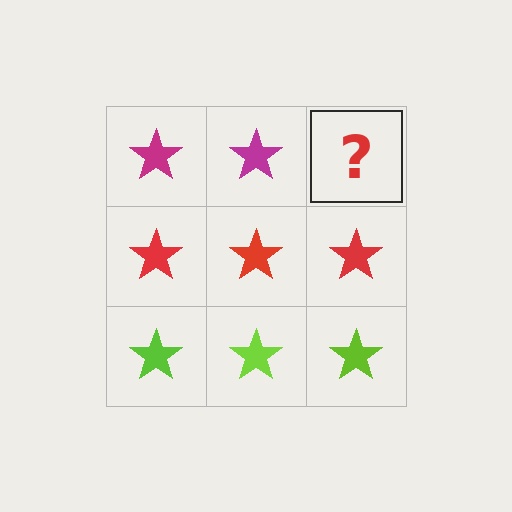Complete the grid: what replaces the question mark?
The question mark should be replaced with a magenta star.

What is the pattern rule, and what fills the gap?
The rule is that each row has a consistent color. The gap should be filled with a magenta star.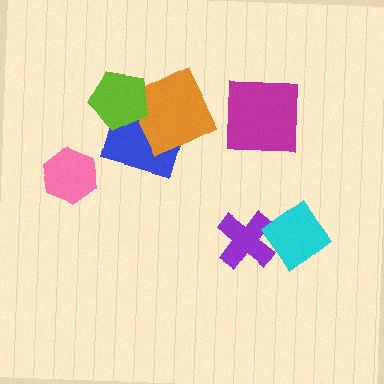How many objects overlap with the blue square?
2 objects overlap with the blue square.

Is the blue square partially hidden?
Yes, it is partially covered by another shape.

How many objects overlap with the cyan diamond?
0 objects overlap with the cyan diamond.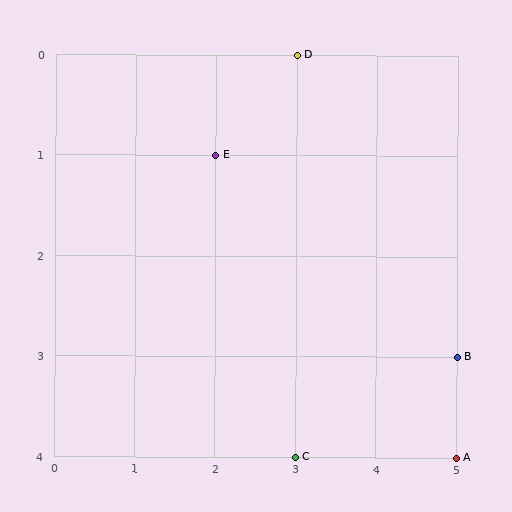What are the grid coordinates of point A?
Point A is at grid coordinates (5, 4).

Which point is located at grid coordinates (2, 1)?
Point E is at (2, 1).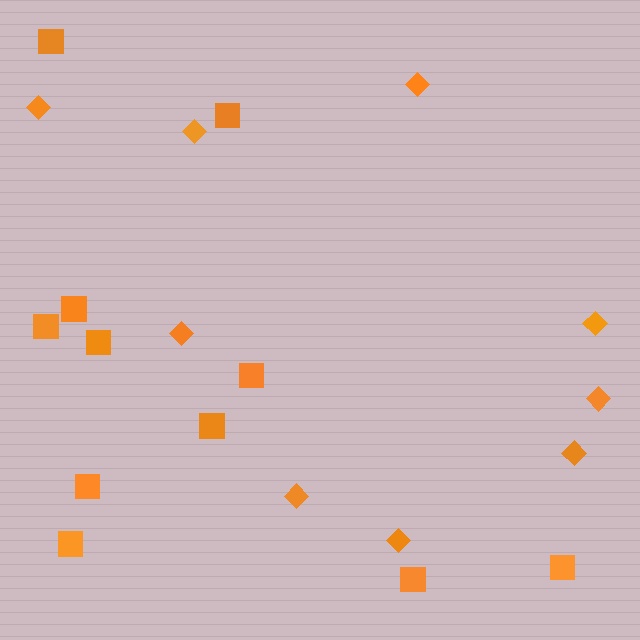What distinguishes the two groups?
There are 2 groups: one group of squares (11) and one group of diamonds (9).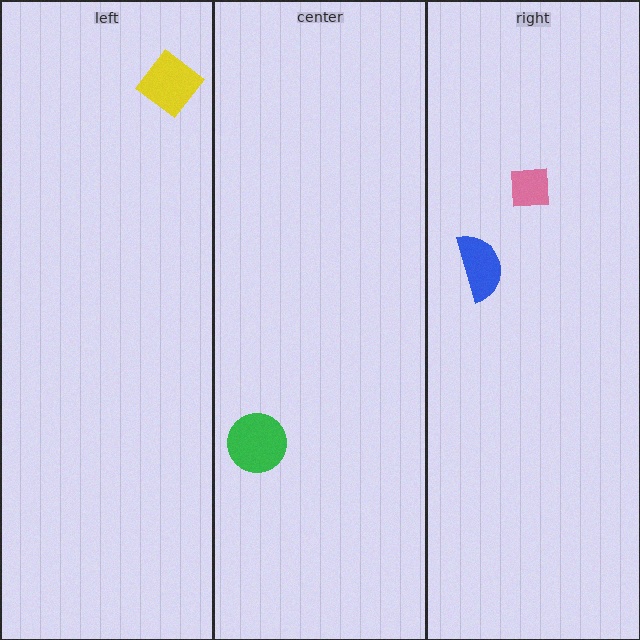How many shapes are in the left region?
1.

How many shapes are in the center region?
1.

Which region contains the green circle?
The center region.